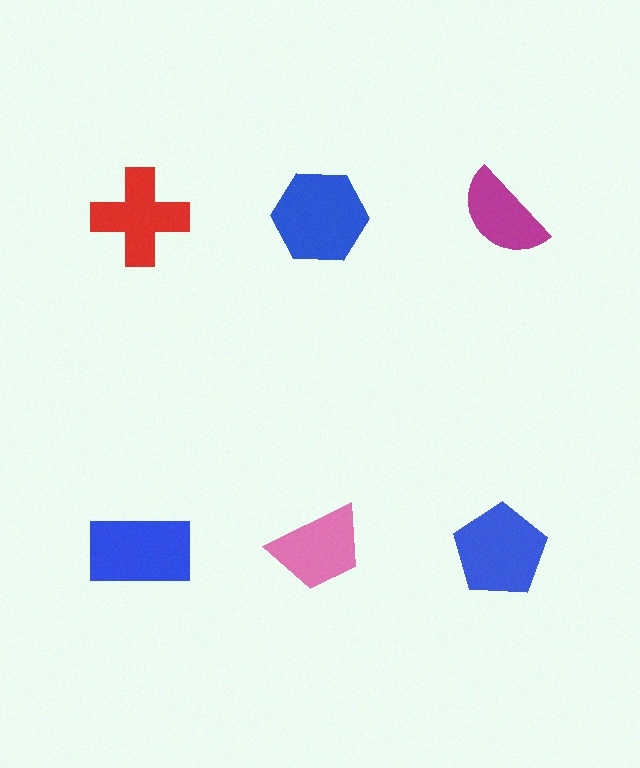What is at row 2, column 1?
A blue rectangle.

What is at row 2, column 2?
A pink trapezoid.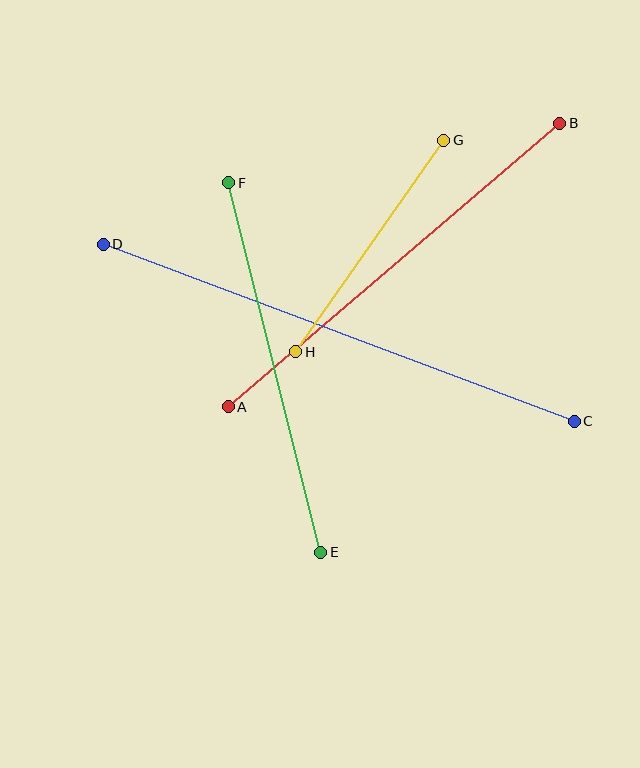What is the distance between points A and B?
The distance is approximately 436 pixels.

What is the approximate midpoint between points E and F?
The midpoint is at approximately (275, 368) pixels.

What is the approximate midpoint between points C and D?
The midpoint is at approximately (339, 333) pixels.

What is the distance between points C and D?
The distance is approximately 503 pixels.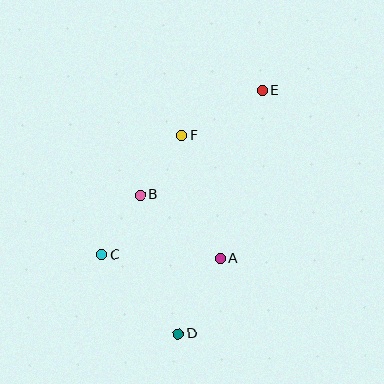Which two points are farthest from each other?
Points D and E are farthest from each other.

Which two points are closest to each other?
Points B and C are closest to each other.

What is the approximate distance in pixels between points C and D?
The distance between C and D is approximately 110 pixels.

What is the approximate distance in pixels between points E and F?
The distance between E and F is approximately 92 pixels.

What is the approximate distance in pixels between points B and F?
The distance between B and F is approximately 73 pixels.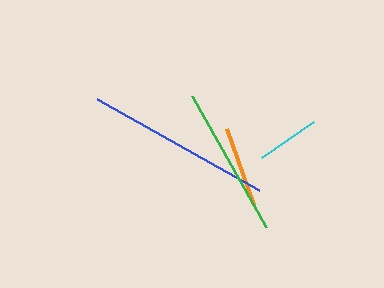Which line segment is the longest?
The blue line is the longest at approximately 186 pixels.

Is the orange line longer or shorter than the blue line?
The blue line is longer than the orange line.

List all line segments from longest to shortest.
From longest to shortest: blue, green, orange, cyan.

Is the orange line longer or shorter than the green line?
The green line is longer than the orange line.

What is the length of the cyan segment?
The cyan segment is approximately 63 pixels long.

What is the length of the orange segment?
The orange segment is approximately 81 pixels long.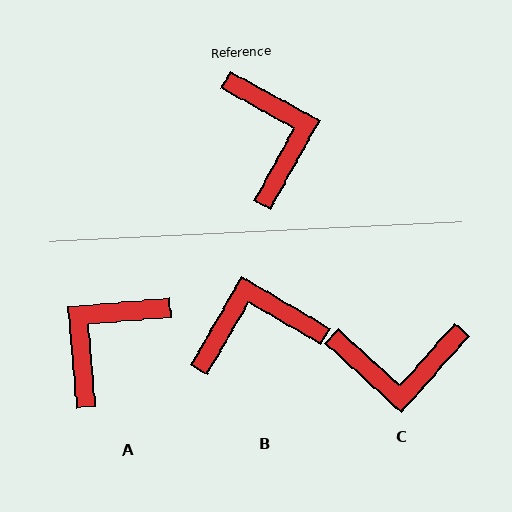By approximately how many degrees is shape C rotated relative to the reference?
Approximately 103 degrees clockwise.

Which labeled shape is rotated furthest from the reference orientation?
A, about 124 degrees away.